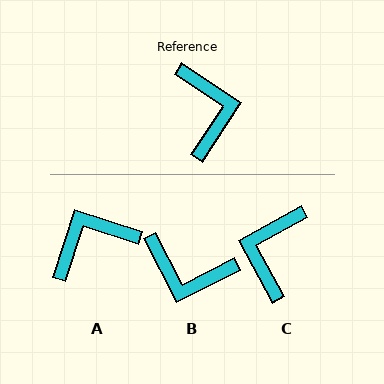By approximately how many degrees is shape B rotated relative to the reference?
Approximately 120 degrees clockwise.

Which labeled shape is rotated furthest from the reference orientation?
C, about 152 degrees away.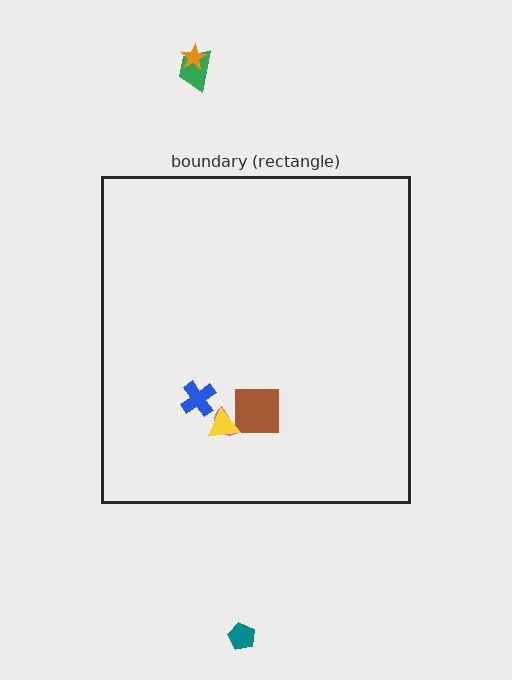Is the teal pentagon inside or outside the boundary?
Outside.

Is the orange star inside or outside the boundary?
Outside.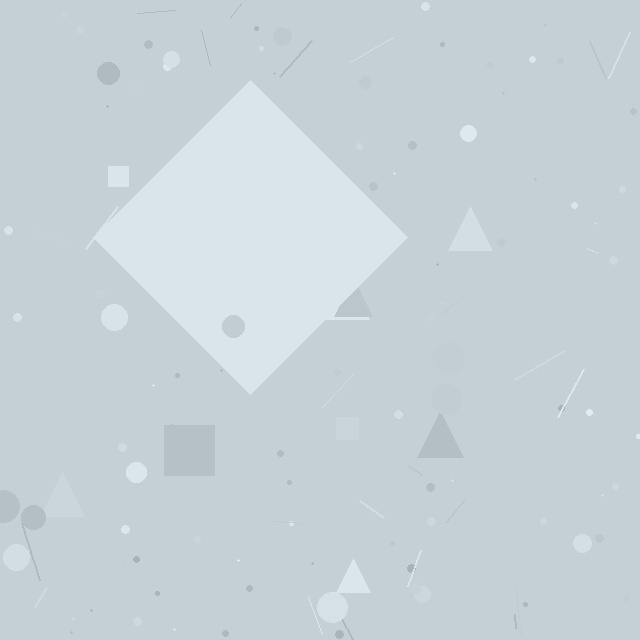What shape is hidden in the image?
A diamond is hidden in the image.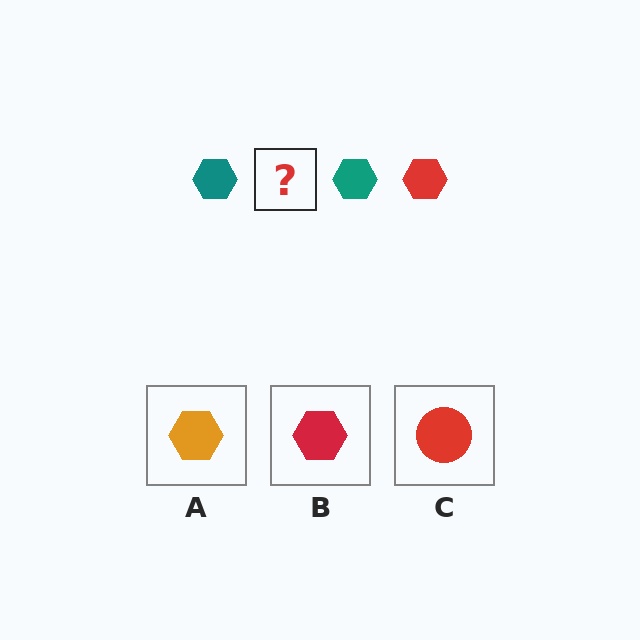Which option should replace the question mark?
Option B.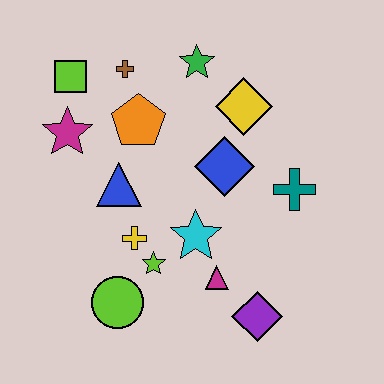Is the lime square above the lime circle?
Yes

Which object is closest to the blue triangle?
The yellow cross is closest to the blue triangle.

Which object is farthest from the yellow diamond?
The lime circle is farthest from the yellow diamond.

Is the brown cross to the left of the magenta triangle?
Yes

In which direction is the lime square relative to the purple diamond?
The lime square is above the purple diamond.